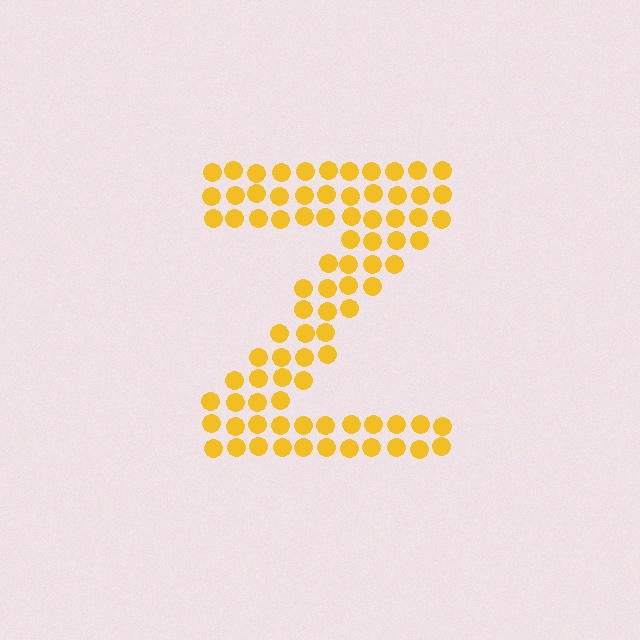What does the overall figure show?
The overall figure shows the letter Z.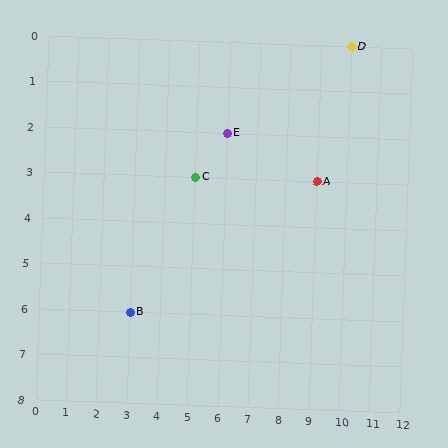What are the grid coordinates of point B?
Point B is at grid coordinates (3, 6).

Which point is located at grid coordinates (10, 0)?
Point D is at (10, 0).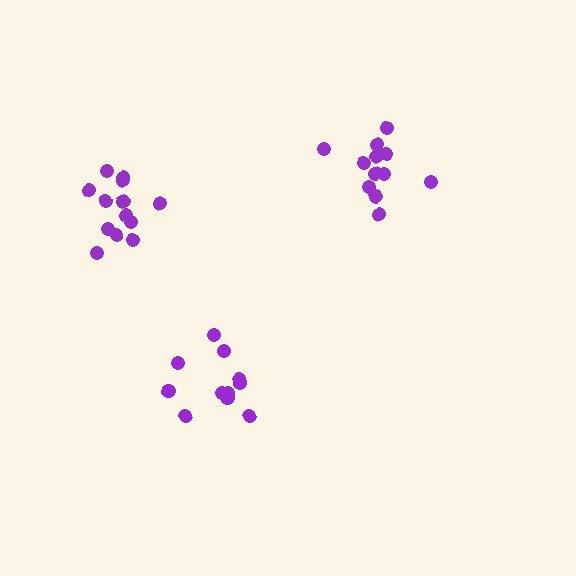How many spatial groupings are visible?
There are 3 spatial groupings.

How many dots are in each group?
Group 1: 12 dots, Group 2: 13 dots, Group 3: 11 dots (36 total).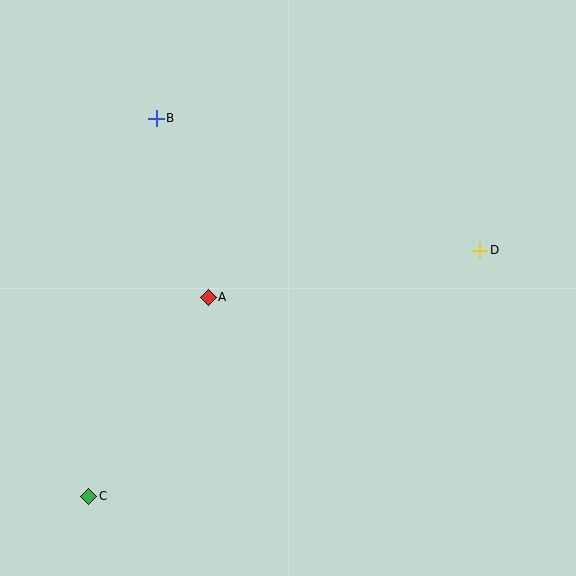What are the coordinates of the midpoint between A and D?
The midpoint between A and D is at (344, 274).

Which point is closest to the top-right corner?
Point D is closest to the top-right corner.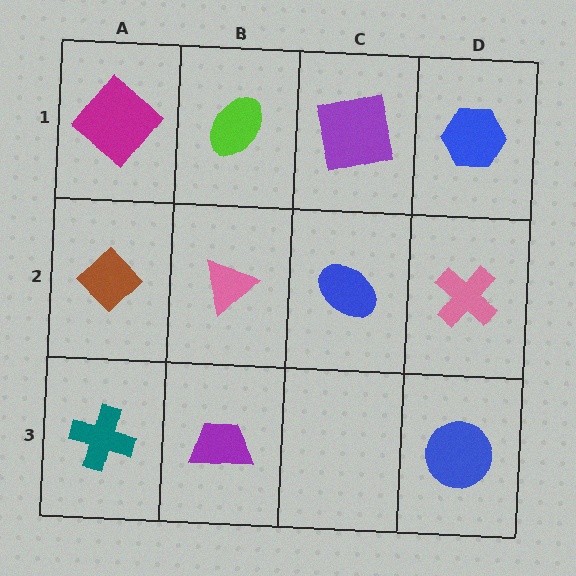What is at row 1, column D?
A blue hexagon.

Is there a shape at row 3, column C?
No, that cell is empty.